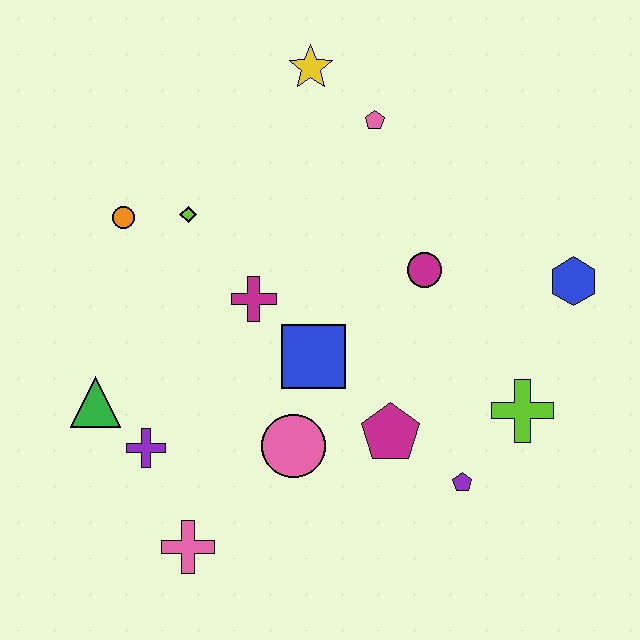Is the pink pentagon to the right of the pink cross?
Yes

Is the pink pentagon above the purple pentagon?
Yes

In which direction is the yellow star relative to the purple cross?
The yellow star is above the purple cross.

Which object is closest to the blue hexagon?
The lime cross is closest to the blue hexagon.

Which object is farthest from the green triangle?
The blue hexagon is farthest from the green triangle.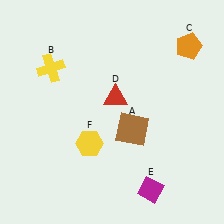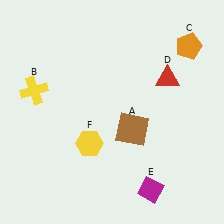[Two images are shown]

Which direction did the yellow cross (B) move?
The yellow cross (B) moved down.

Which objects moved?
The objects that moved are: the yellow cross (B), the red triangle (D).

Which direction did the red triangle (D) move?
The red triangle (D) moved right.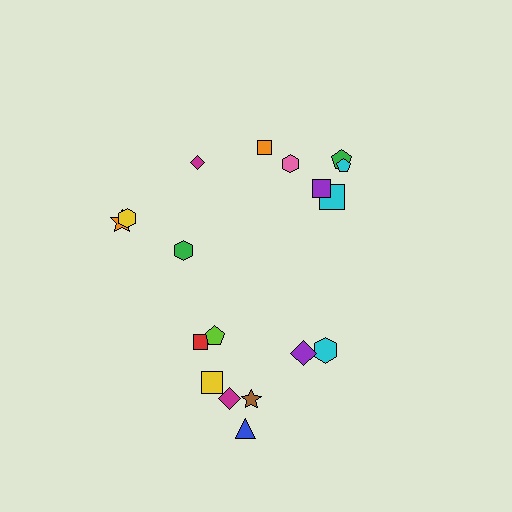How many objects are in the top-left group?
There are 4 objects.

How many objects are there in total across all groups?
There are 18 objects.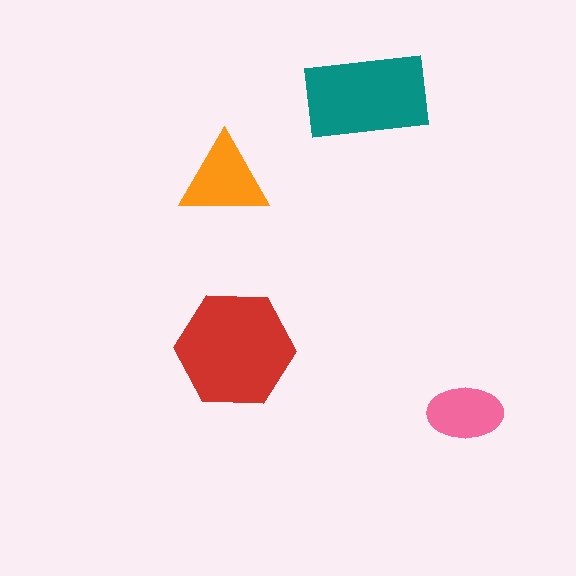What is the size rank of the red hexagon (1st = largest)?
1st.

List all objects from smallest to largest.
The pink ellipse, the orange triangle, the teal rectangle, the red hexagon.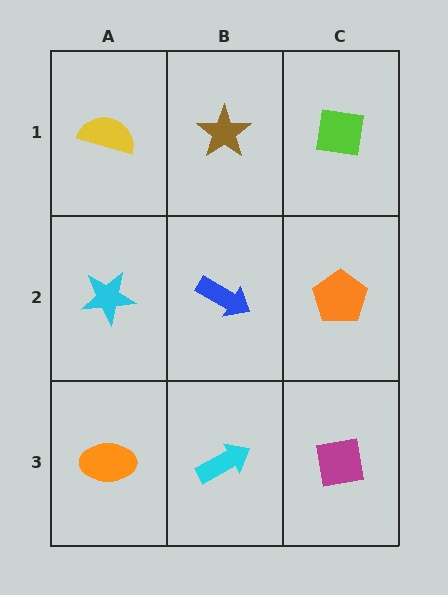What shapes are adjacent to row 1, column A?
A cyan star (row 2, column A), a brown star (row 1, column B).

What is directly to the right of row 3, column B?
A magenta square.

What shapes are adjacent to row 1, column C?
An orange pentagon (row 2, column C), a brown star (row 1, column B).